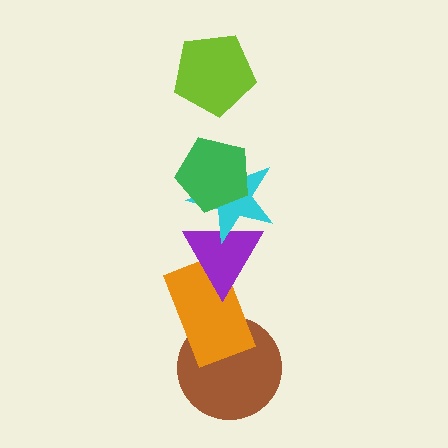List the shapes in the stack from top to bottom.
From top to bottom: the lime pentagon, the green pentagon, the cyan star, the purple triangle, the orange rectangle, the brown circle.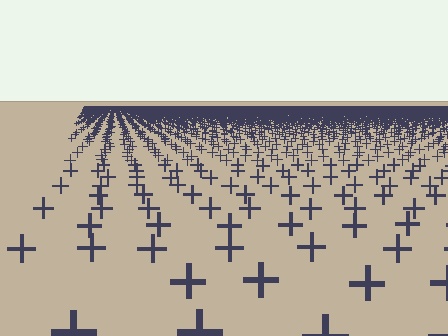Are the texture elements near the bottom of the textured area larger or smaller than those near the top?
Larger. Near the bottom, elements are closer to the viewer and appear at a bigger on-screen size.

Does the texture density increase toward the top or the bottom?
Density increases toward the top.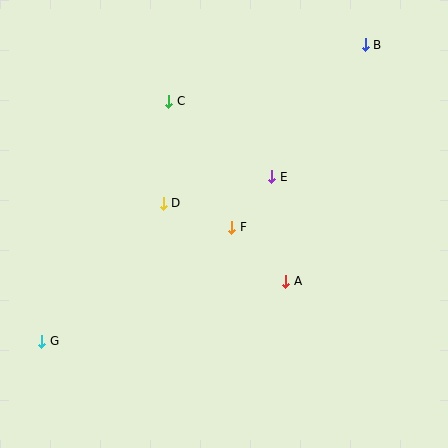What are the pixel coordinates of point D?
Point D is at (163, 203).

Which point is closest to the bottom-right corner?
Point A is closest to the bottom-right corner.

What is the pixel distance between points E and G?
The distance between E and G is 283 pixels.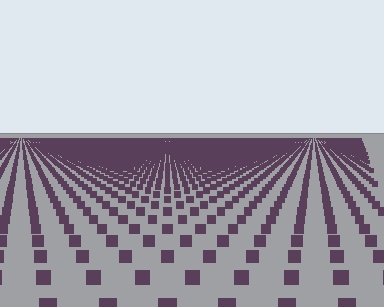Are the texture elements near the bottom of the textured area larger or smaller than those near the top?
Larger. Near the bottom, elements are closer to the viewer and appear at a bigger on-screen size.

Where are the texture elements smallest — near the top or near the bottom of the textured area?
Near the top.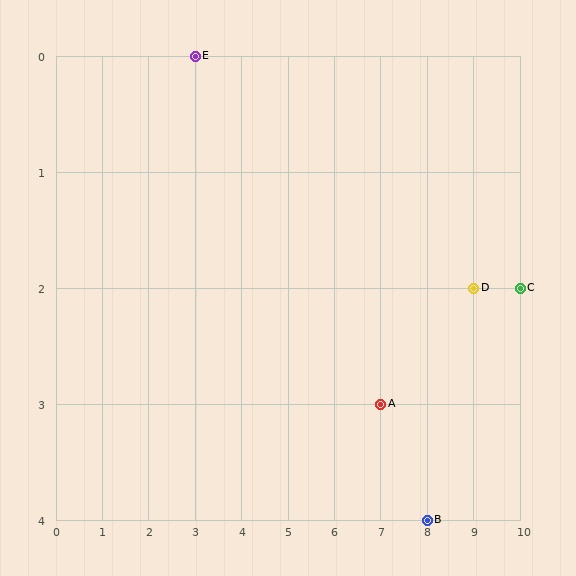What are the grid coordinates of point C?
Point C is at grid coordinates (10, 2).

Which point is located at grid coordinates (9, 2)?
Point D is at (9, 2).